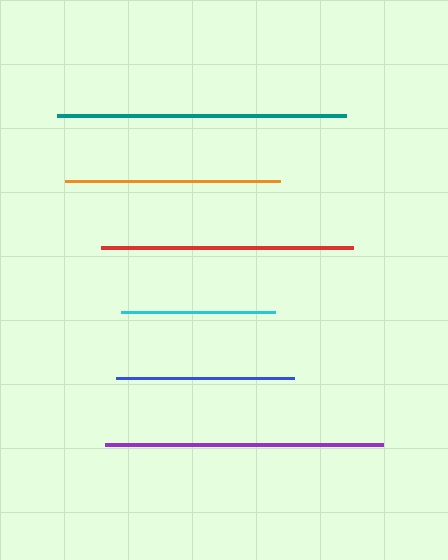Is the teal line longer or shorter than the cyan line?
The teal line is longer than the cyan line.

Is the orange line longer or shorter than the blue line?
The orange line is longer than the blue line.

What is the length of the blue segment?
The blue segment is approximately 177 pixels long.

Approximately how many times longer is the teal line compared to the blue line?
The teal line is approximately 1.6 times the length of the blue line.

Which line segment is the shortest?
The cyan line is the shortest at approximately 154 pixels.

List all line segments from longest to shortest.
From longest to shortest: teal, purple, red, orange, blue, cyan.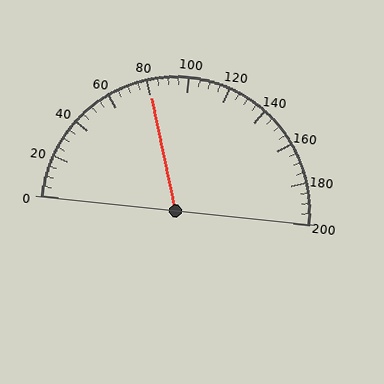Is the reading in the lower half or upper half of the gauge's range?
The reading is in the lower half of the range (0 to 200).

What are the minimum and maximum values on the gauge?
The gauge ranges from 0 to 200.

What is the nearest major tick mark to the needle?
The nearest major tick mark is 80.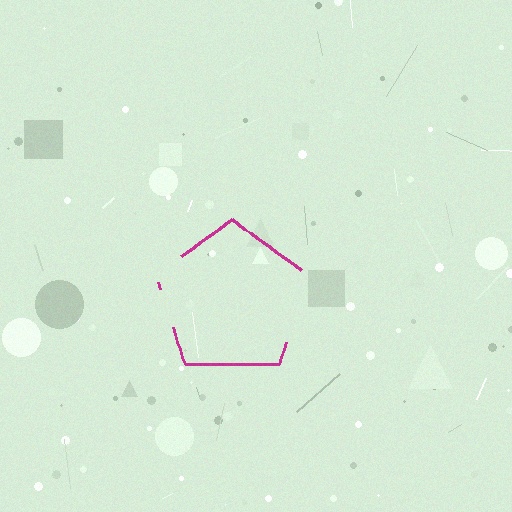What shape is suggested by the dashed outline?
The dashed outline suggests a pentagon.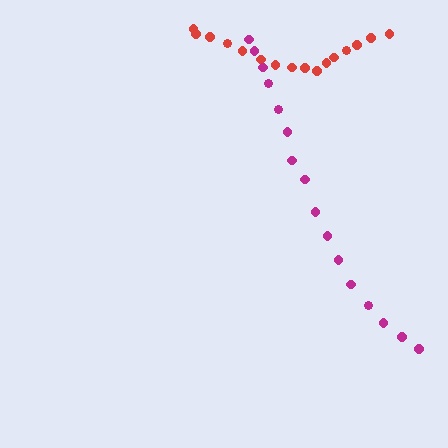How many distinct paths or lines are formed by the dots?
There are 2 distinct paths.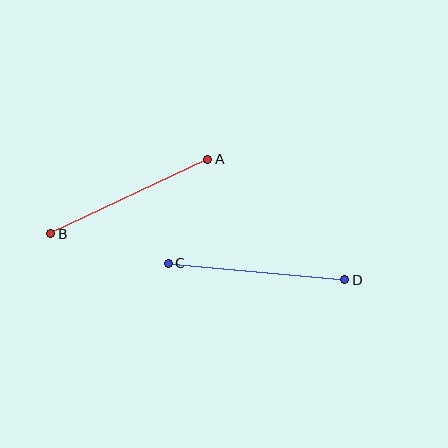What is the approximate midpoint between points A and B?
The midpoint is at approximately (129, 197) pixels.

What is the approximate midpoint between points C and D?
The midpoint is at approximately (256, 271) pixels.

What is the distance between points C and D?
The distance is approximately 177 pixels.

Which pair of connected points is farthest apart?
Points C and D are farthest apart.